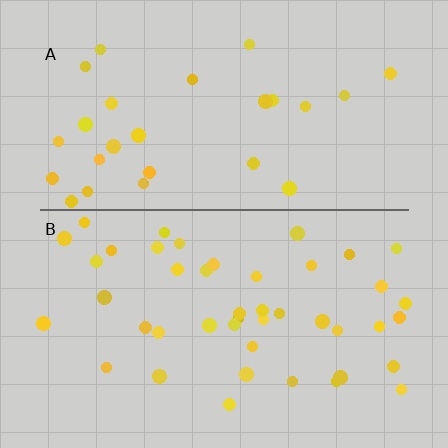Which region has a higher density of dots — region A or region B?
B (the bottom).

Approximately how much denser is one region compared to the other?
Approximately 1.6× — region B over region A.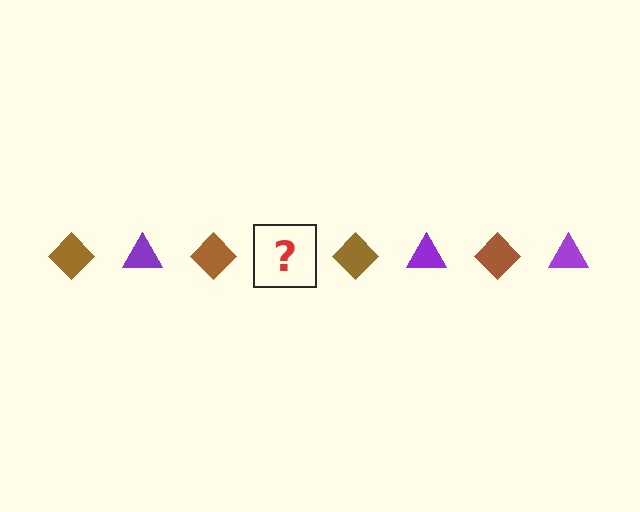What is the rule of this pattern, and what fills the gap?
The rule is that the pattern alternates between brown diamond and purple triangle. The gap should be filled with a purple triangle.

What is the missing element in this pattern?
The missing element is a purple triangle.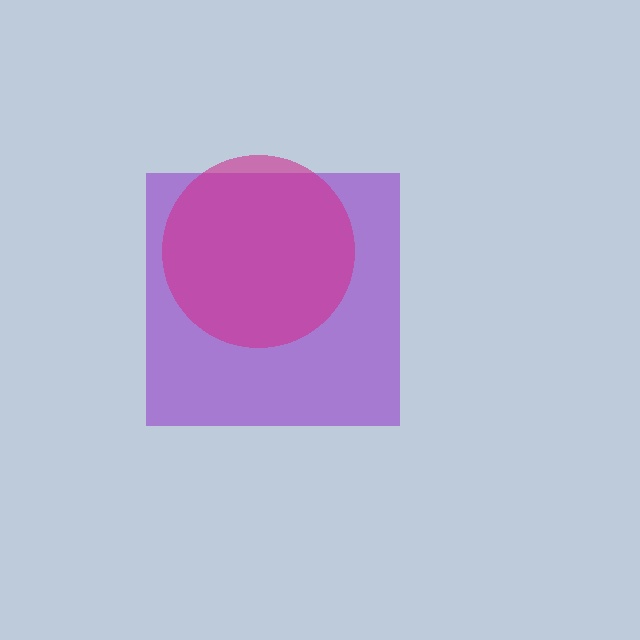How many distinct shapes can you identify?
There are 2 distinct shapes: a purple square, a magenta circle.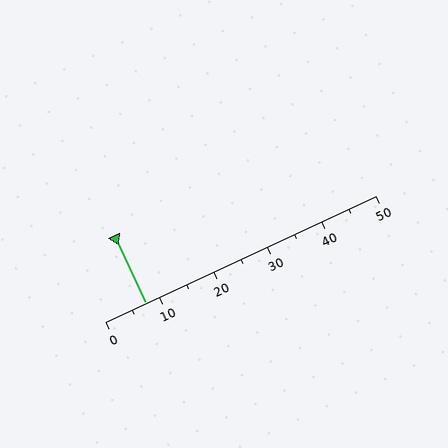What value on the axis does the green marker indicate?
The marker indicates approximately 7.5.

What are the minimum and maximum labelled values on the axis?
The axis runs from 0 to 50.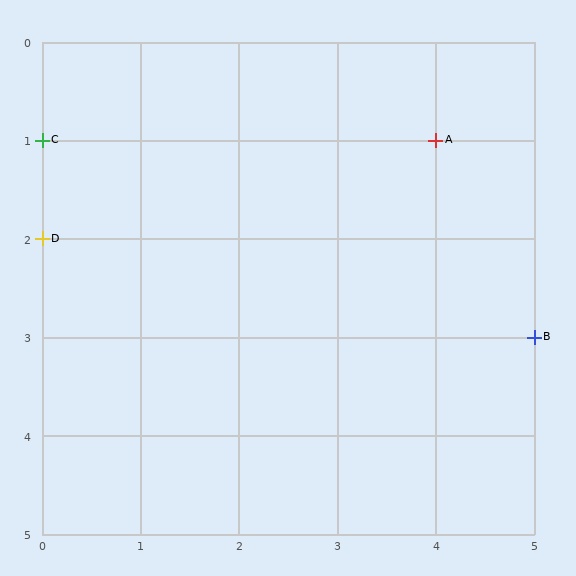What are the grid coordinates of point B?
Point B is at grid coordinates (5, 3).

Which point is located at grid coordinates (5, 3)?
Point B is at (5, 3).